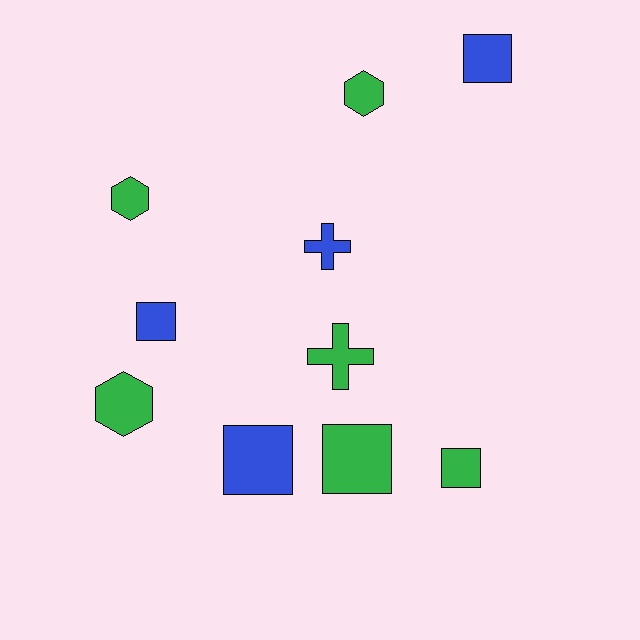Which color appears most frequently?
Green, with 6 objects.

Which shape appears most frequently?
Square, with 5 objects.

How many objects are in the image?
There are 10 objects.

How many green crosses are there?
There is 1 green cross.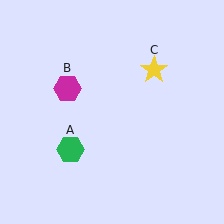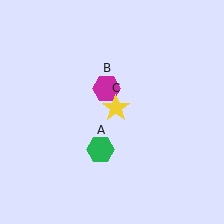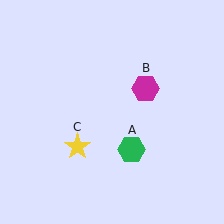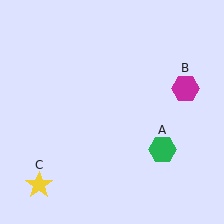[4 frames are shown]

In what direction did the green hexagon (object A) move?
The green hexagon (object A) moved right.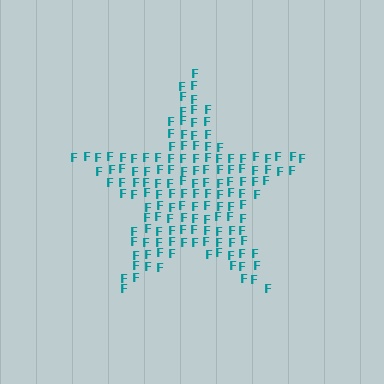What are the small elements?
The small elements are letter F's.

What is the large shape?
The large shape is a star.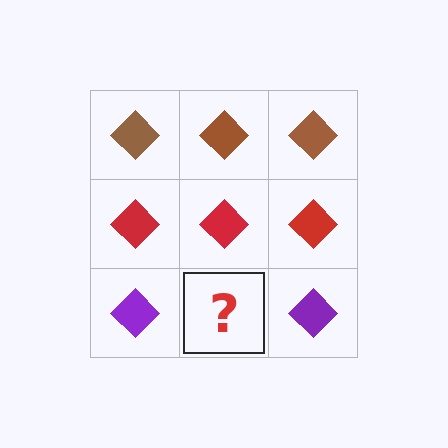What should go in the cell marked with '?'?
The missing cell should contain a purple diamond.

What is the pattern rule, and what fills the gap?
The rule is that each row has a consistent color. The gap should be filled with a purple diamond.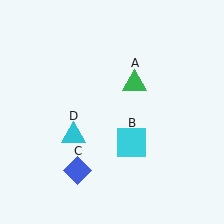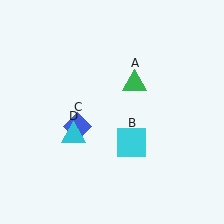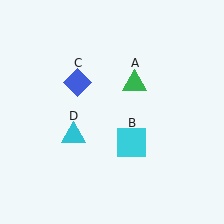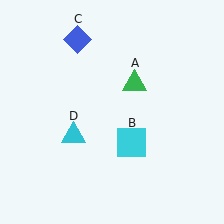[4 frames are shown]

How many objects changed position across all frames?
1 object changed position: blue diamond (object C).